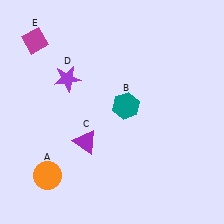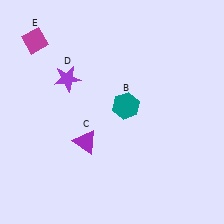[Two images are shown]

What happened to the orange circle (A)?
The orange circle (A) was removed in Image 2. It was in the bottom-left area of Image 1.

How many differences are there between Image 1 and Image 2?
There is 1 difference between the two images.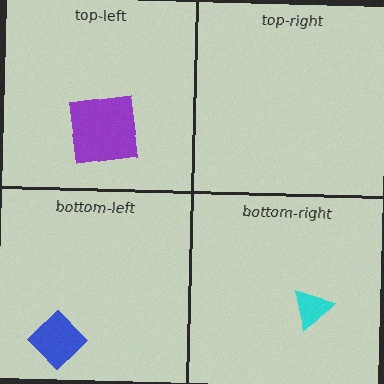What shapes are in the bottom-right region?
The cyan triangle.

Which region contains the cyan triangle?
The bottom-right region.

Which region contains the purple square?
The top-left region.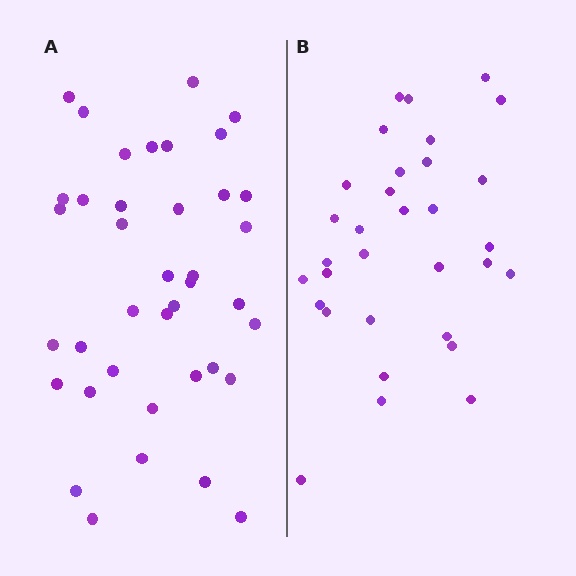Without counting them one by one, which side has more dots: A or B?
Region A (the left region) has more dots.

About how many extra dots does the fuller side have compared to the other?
Region A has roughly 8 or so more dots than region B.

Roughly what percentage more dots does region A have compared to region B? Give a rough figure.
About 20% more.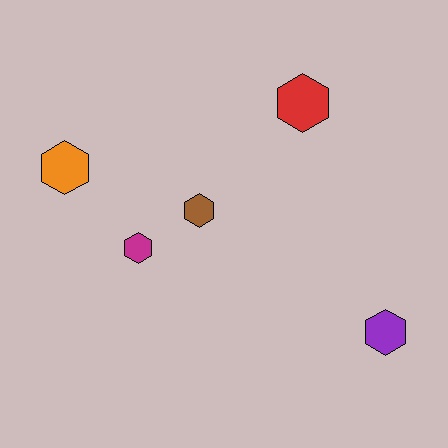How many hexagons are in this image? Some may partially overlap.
There are 5 hexagons.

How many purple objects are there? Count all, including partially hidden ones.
There is 1 purple object.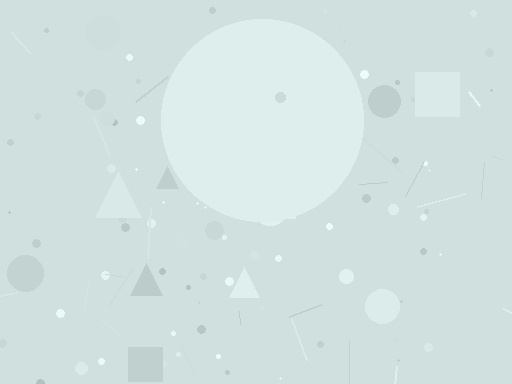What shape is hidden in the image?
A circle is hidden in the image.